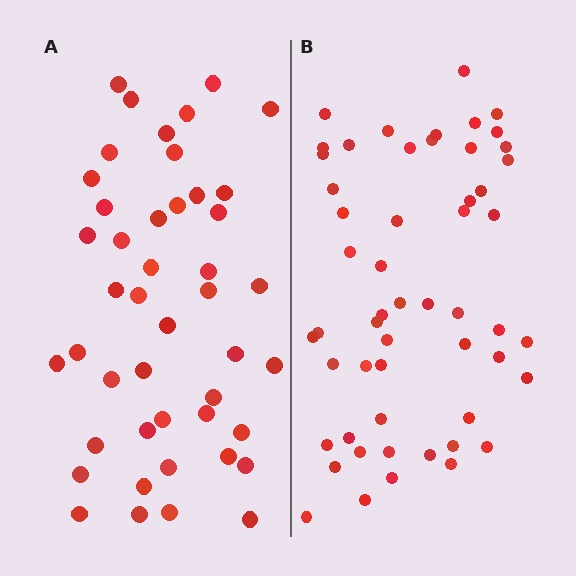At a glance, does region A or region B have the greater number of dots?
Region B (the right region) has more dots.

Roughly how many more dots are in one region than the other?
Region B has roughly 8 or so more dots than region A.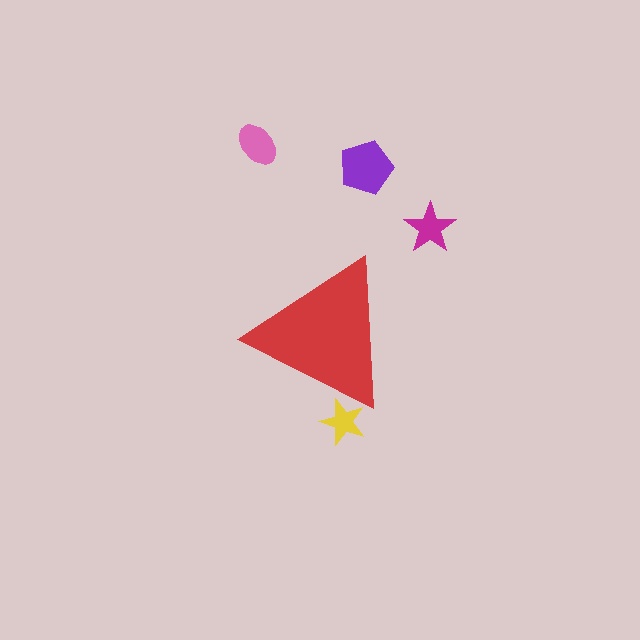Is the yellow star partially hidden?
Yes, the yellow star is partially hidden behind the red triangle.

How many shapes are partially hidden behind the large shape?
1 shape is partially hidden.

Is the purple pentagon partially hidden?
No, the purple pentagon is fully visible.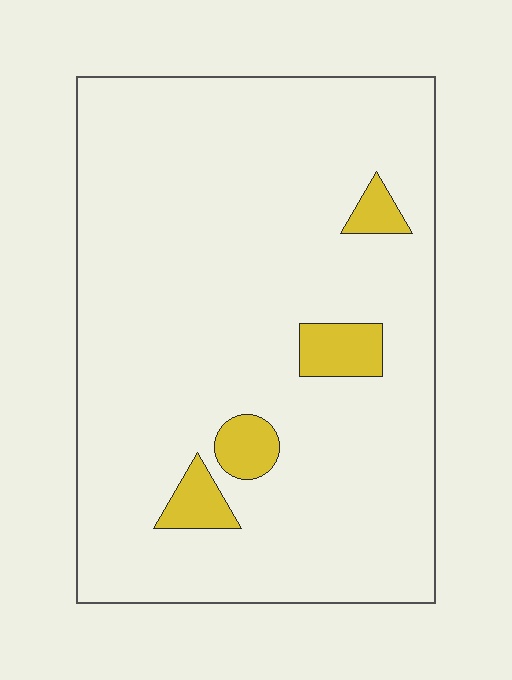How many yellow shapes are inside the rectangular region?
4.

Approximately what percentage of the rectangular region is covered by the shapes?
Approximately 5%.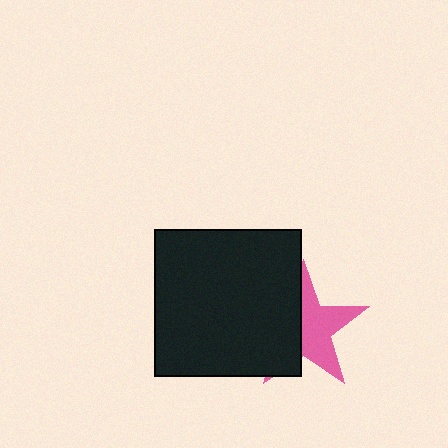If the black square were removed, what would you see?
You would see the complete pink star.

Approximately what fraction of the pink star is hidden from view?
Roughly 46% of the pink star is hidden behind the black square.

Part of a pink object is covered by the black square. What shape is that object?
It is a star.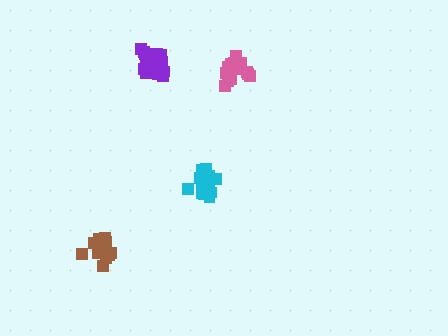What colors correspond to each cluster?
The clusters are colored: cyan, pink, purple, brown.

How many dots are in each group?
Group 1: 18 dots, Group 2: 20 dots, Group 3: 21 dots, Group 4: 19 dots (78 total).